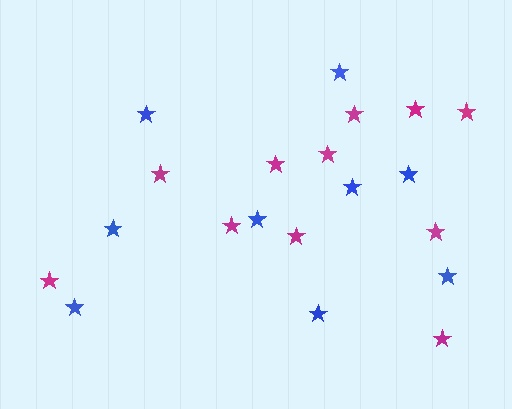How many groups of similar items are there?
There are 2 groups: one group of blue stars (9) and one group of magenta stars (11).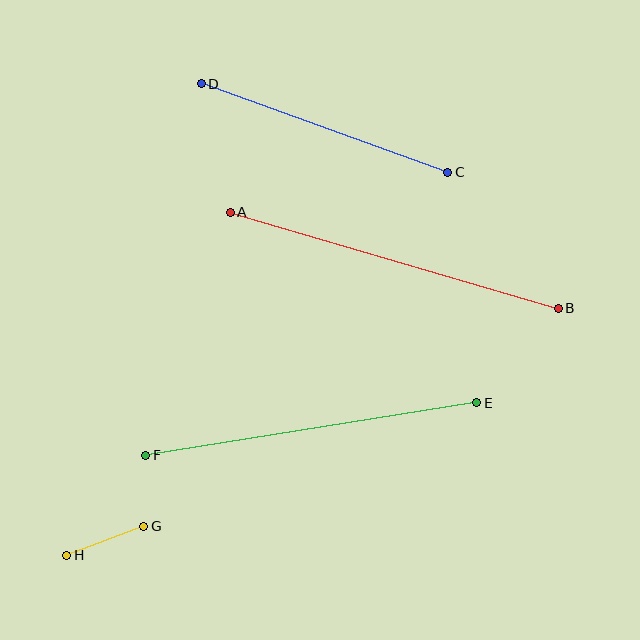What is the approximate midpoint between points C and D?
The midpoint is at approximately (324, 128) pixels.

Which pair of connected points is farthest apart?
Points A and B are farthest apart.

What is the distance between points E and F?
The distance is approximately 335 pixels.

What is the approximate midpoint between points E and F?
The midpoint is at approximately (311, 429) pixels.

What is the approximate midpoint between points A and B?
The midpoint is at approximately (394, 260) pixels.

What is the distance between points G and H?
The distance is approximately 83 pixels.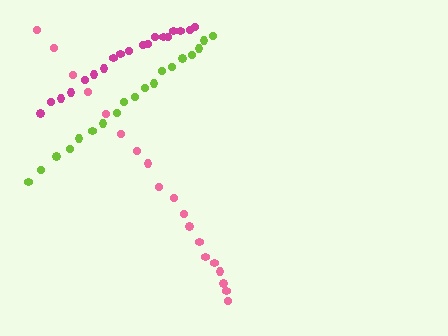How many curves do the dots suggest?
There are 3 distinct paths.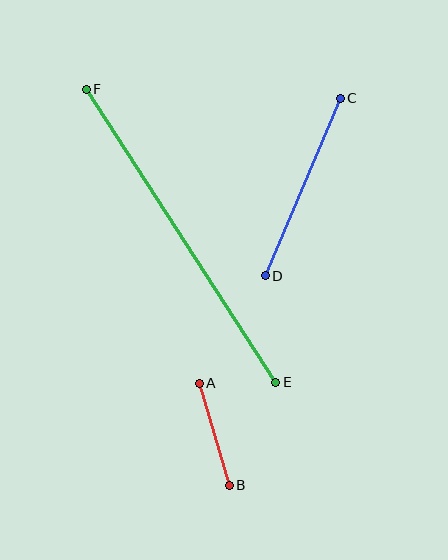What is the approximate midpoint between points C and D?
The midpoint is at approximately (303, 187) pixels.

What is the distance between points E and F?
The distance is approximately 349 pixels.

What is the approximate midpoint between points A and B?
The midpoint is at approximately (214, 434) pixels.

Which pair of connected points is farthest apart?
Points E and F are farthest apart.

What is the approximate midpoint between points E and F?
The midpoint is at approximately (181, 236) pixels.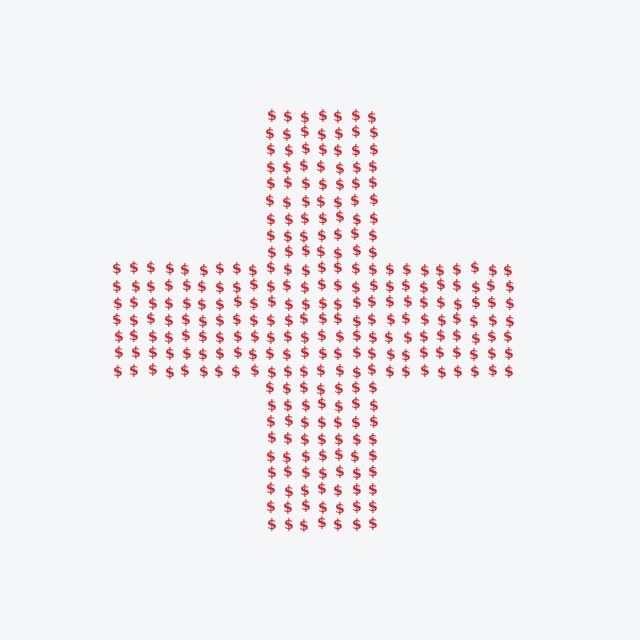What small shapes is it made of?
It is made of small dollar signs.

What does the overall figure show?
The overall figure shows a cross.